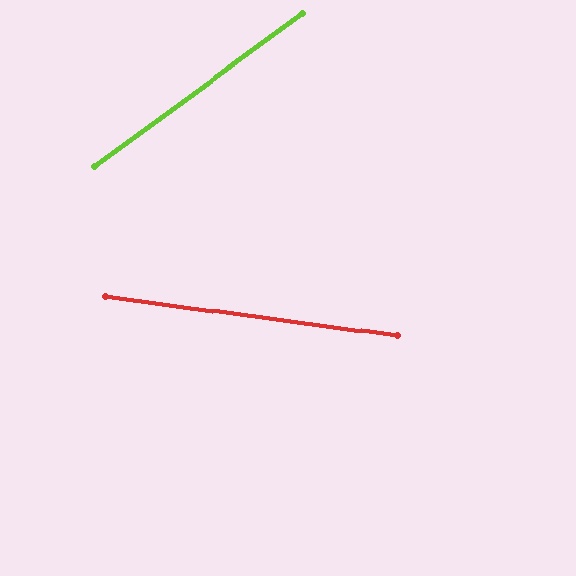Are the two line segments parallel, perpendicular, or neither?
Neither parallel nor perpendicular — they differ by about 44°.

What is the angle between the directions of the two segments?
Approximately 44 degrees.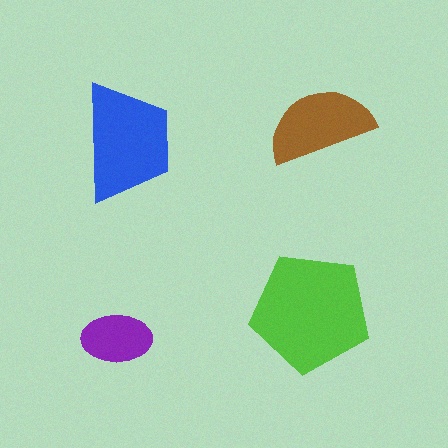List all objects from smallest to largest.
The purple ellipse, the brown semicircle, the blue trapezoid, the lime pentagon.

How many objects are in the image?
There are 4 objects in the image.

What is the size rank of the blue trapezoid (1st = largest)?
2nd.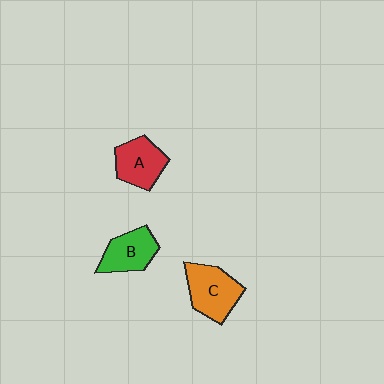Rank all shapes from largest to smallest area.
From largest to smallest: C (orange), A (red), B (green).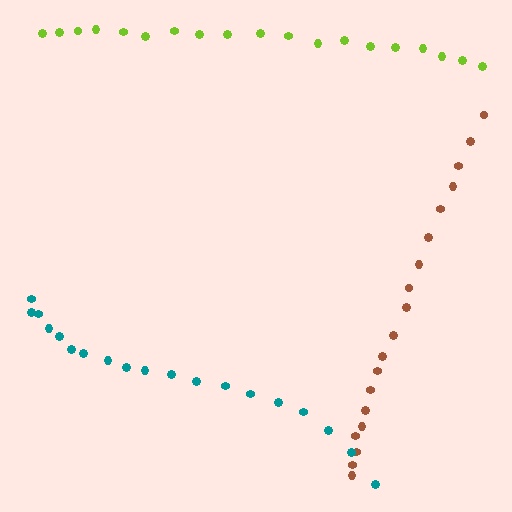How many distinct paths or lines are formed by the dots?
There are 3 distinct paths.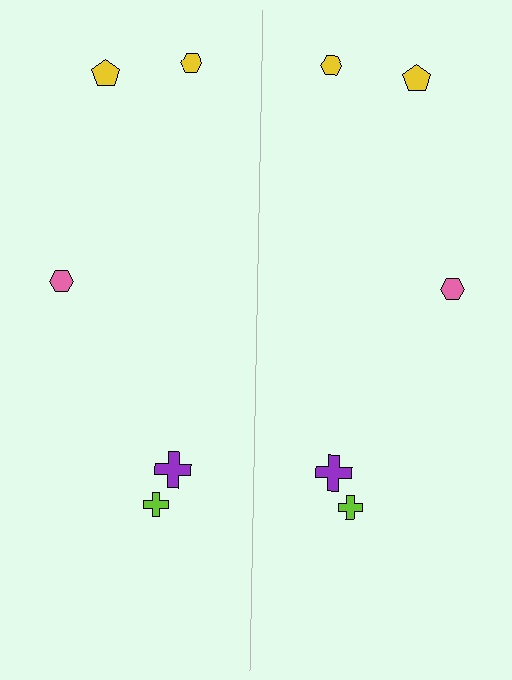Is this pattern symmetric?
Yes, this pattern has bilateral (reflection) symmetry.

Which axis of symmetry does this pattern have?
The pattern has a vertical axis of symmetry running through the center of the image.